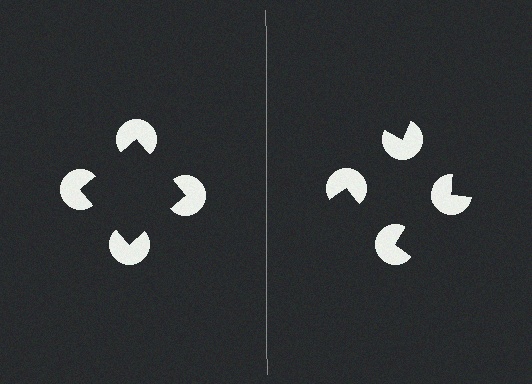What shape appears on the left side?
An illusory square.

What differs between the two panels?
The pac-man discs are positioned identically on both sides; only the wedge orientations differ. On the left they align to a square; on the right they are misaligned.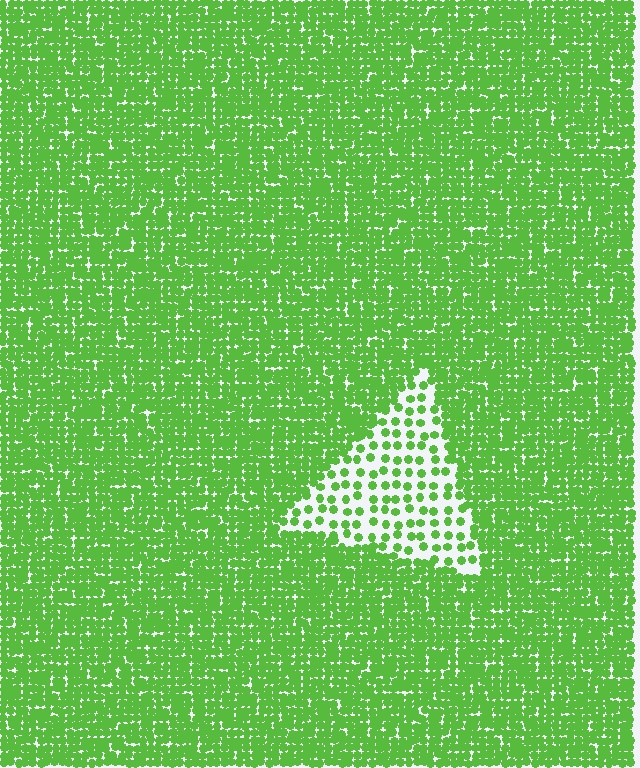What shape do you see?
I see a triangle.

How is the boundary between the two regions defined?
The boundary is defined by a change in element density (approximately 2.9x ratio). All elements are the same color, size, and shape.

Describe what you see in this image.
The image contains small lime elements arranged at two different densities. A triangle-shaped region is visible where the elements are less densely packed than the surrounding area.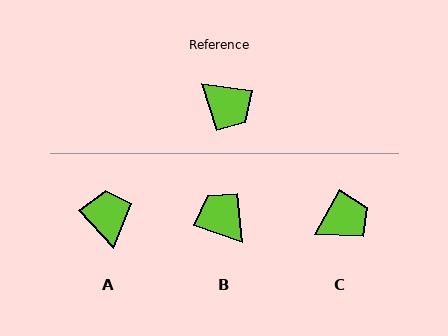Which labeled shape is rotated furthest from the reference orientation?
B, about 168 degrees away.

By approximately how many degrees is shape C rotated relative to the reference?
Approximately 70 degrees counter-clockwise.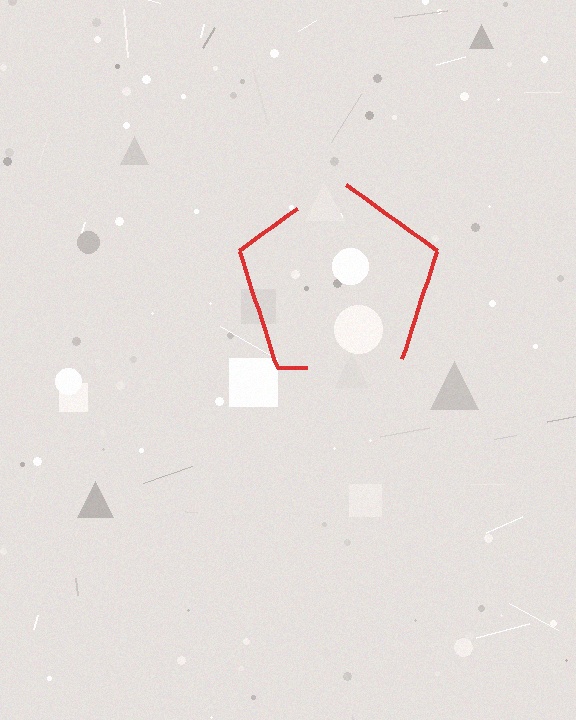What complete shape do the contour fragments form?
The contour fragments form a pentagon.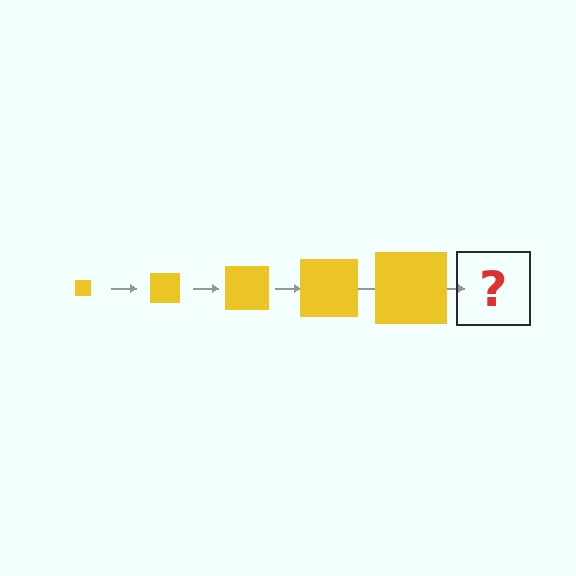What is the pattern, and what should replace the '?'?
The pattern is that the square gets progressively larger each step. The '?' should be a yellow square, larger than the previous one.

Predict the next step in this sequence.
The next step is a yellow square, larger than the previous one.